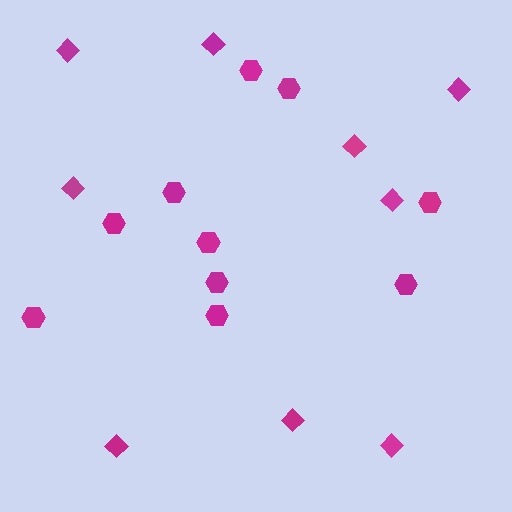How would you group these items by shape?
There are 2 groups: one group of hexagons (10) and one group of diamonds (9).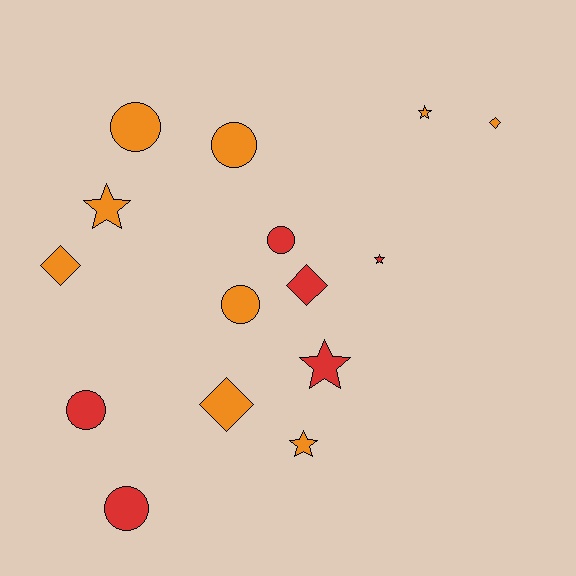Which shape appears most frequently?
Circle, with 6 objects.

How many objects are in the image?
There are 15 objects.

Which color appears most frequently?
Orange, with 9 objects.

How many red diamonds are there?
There is 1 red diamond.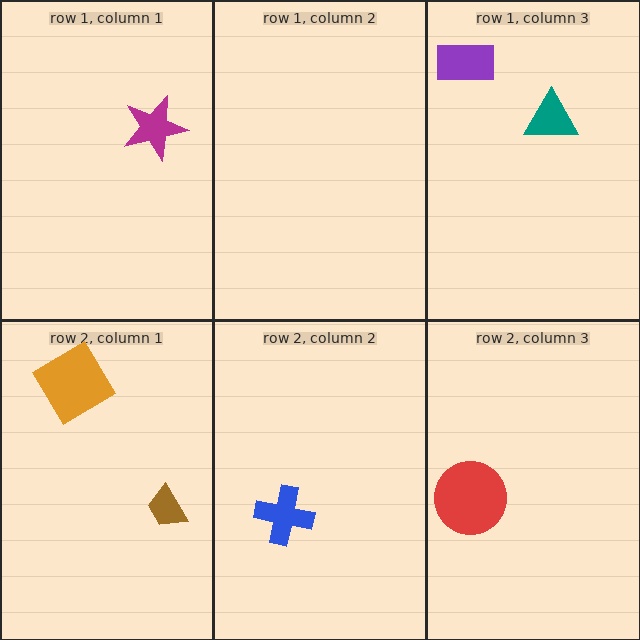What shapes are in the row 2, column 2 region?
The blue cross.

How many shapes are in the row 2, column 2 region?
1.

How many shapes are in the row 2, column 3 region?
1.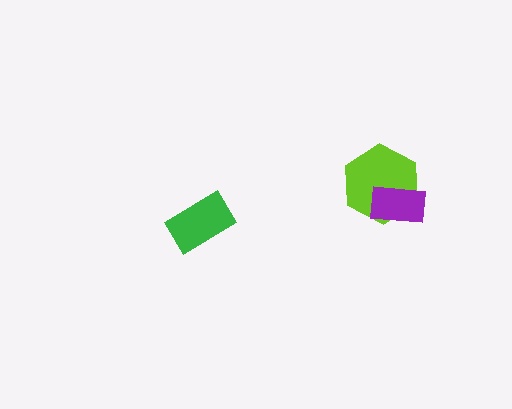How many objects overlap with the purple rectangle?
1 object overlaps with the purple rectangle.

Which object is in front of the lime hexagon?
The purple rectangle is in front of the lime hexagon.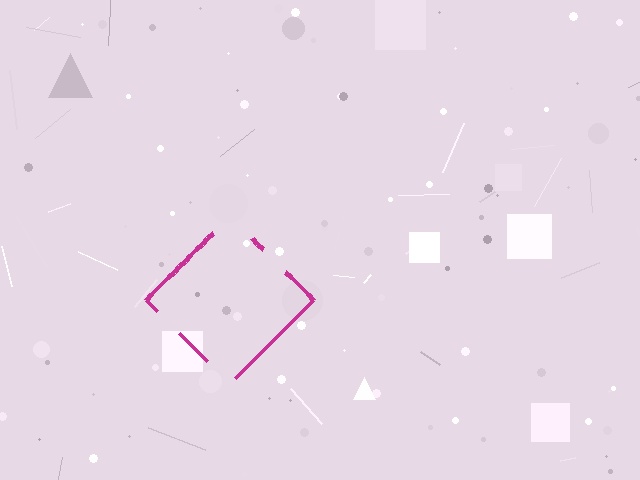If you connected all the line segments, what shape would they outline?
They would outline a diamond.